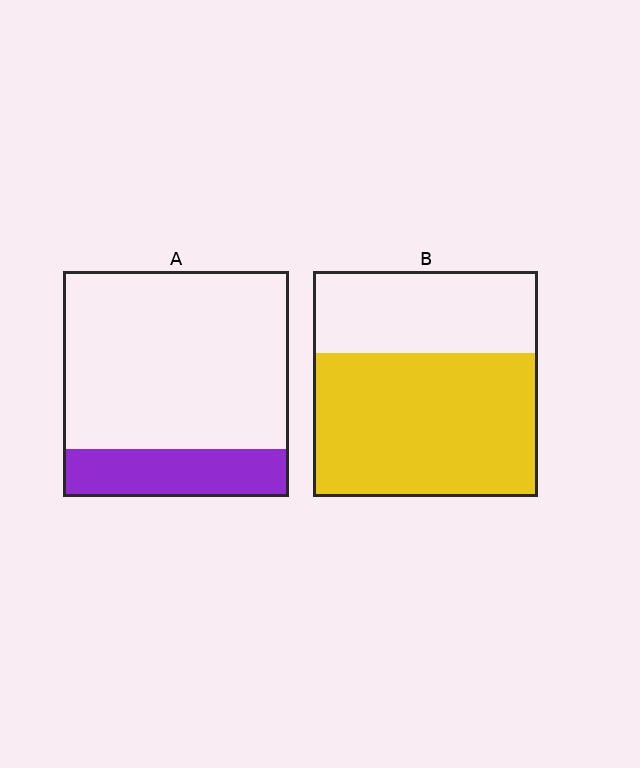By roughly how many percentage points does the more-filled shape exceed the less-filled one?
By roughly 40 percentage points (B over A).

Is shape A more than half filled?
No.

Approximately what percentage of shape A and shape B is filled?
A is approximately 20% and B is approximately 65%.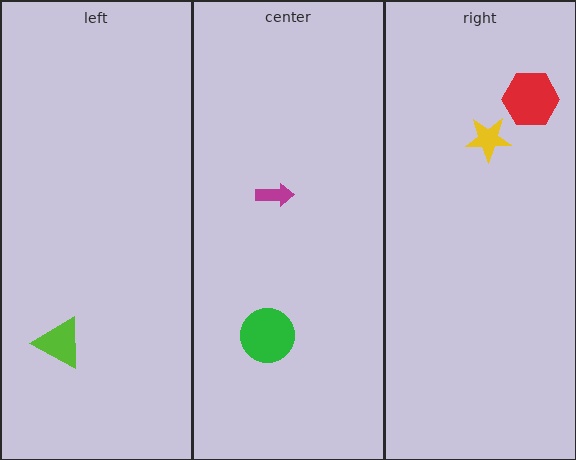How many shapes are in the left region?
1.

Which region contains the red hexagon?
The right region.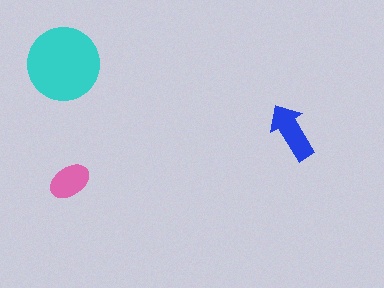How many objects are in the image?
There are 3 objects in the image.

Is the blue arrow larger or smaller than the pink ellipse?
Larger.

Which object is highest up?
The cyan circle is topmost.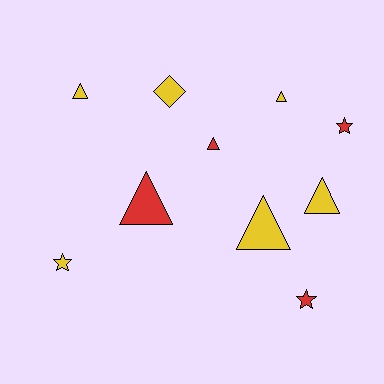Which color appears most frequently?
Yellow, with 6 objects.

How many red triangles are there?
There are 2 red triangles.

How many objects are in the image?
There are 10 objects.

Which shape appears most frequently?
Triangle, with 6 objects.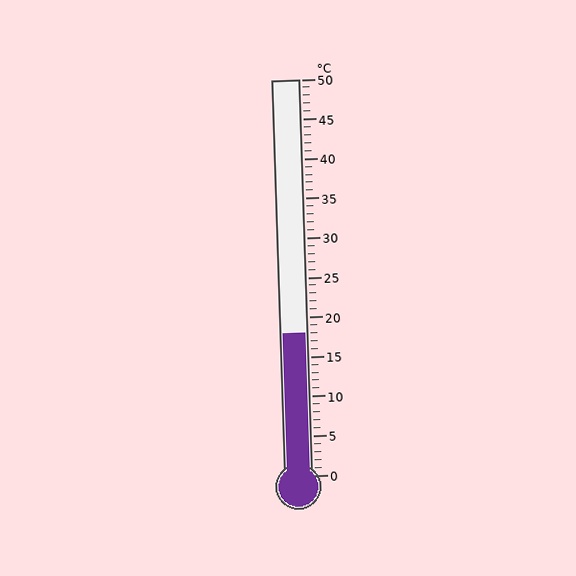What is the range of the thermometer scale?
The thermometer scale ranges from 0°C to 50°C.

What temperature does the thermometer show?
The thermometer shows approximately 18°C.